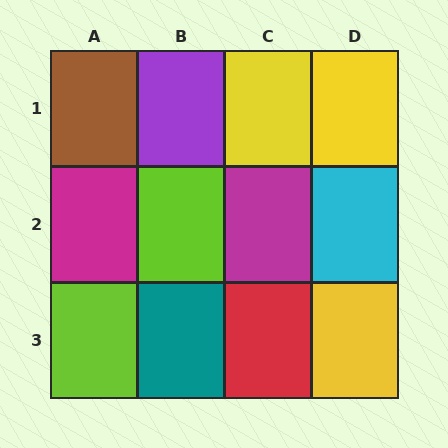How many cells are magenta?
2 cells are magenta.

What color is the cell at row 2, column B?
Lime.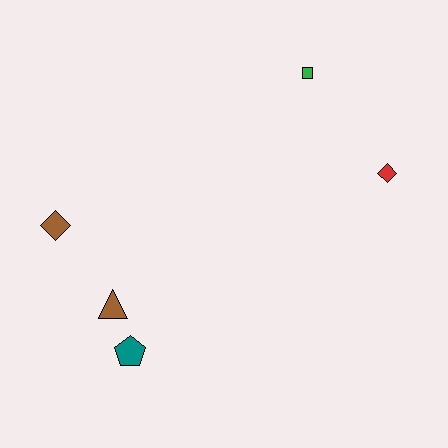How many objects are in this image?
There are 5 objects.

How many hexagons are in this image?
There are no hexagons.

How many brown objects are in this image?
There are 2 brown objects.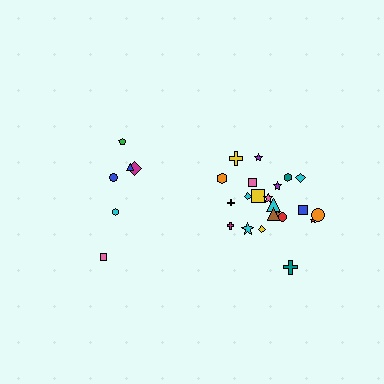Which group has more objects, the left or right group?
The right group.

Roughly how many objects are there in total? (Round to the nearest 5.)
Roughly 30 objects in total.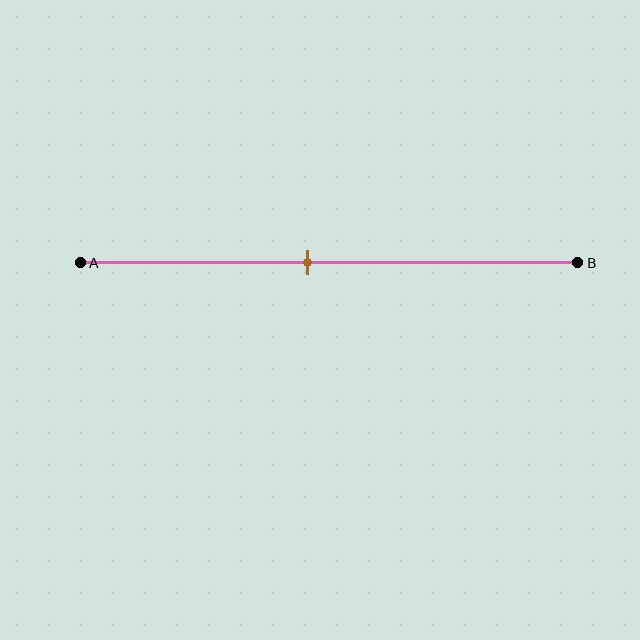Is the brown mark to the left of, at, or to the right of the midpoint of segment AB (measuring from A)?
The brown mark is to the left of the midpoint of segment AB.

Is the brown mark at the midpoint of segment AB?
No, the mark is at about 45% from A, not at the 50% midpoint.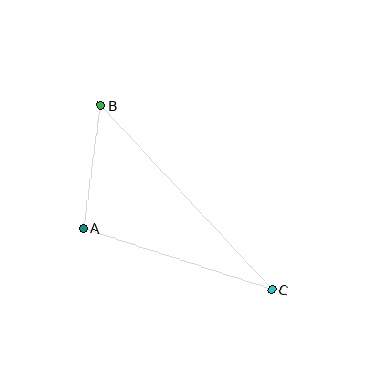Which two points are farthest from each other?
Points B and C are farthest from each other.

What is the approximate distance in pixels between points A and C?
The distance between A and C is approximately 198 pixels.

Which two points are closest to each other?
Points A and B are closest to each other.